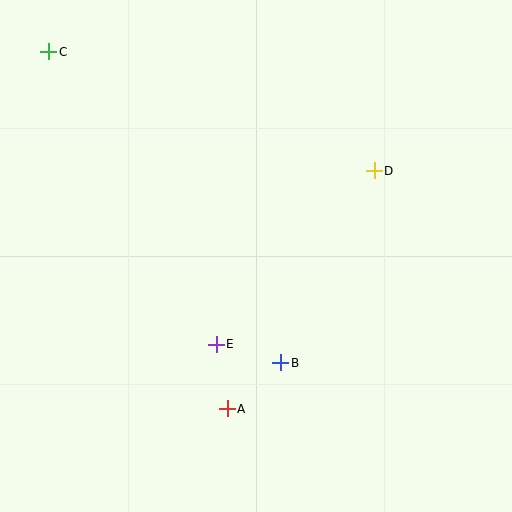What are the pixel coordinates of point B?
Point B is at (281, 363).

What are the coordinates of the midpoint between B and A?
The midpoint between B and A is at (254, 386).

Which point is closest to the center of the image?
Point E at (216, 344) is closest to the center.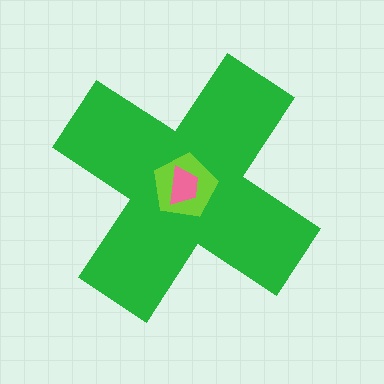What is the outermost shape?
The green cross.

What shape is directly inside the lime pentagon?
The pink trapezoid.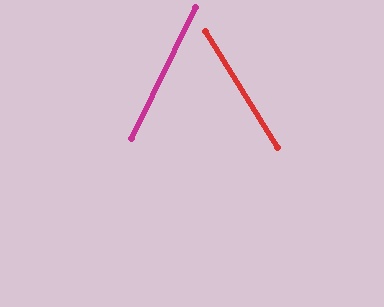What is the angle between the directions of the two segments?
Approximately 58 degrees.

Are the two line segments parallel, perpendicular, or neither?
Neither parallel nor perpendicular — they differ by about 58°.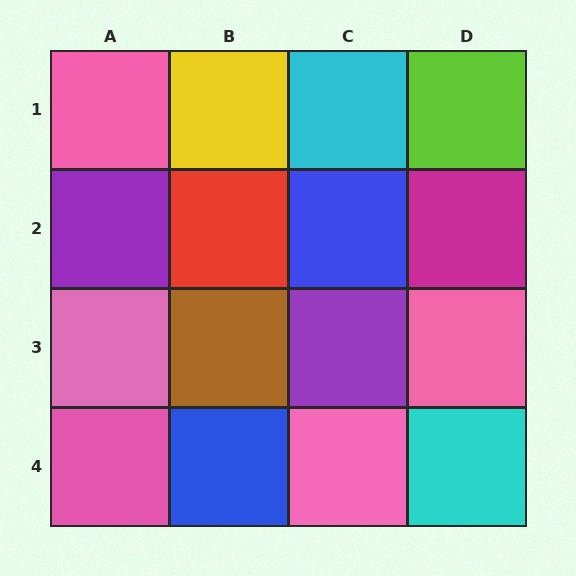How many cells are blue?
2 cells are blue.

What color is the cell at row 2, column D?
Magenta.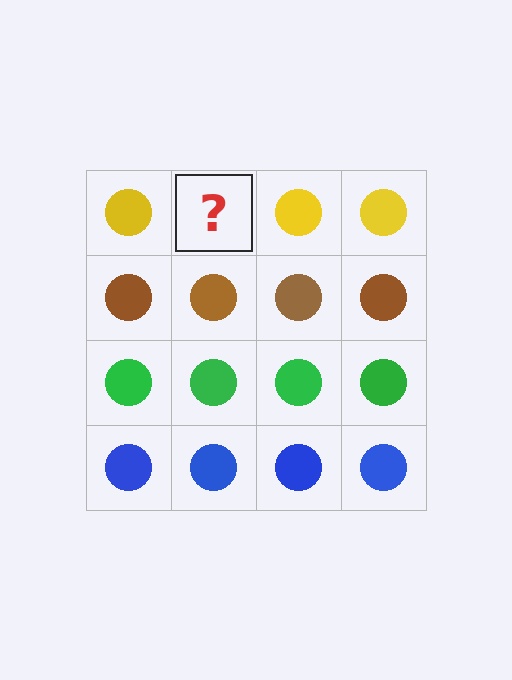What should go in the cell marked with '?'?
The missing cell should contain a yellow circle.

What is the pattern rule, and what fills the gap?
The rule is that each row has a consistent color. The gap should be filled with a yellow circle.